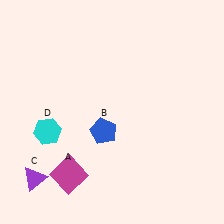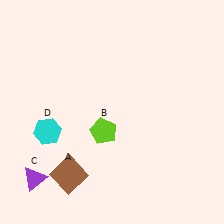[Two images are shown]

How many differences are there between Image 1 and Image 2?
There are 2 differences between the two images.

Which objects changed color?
A changed from magenta to brown. B changed from blue to lime.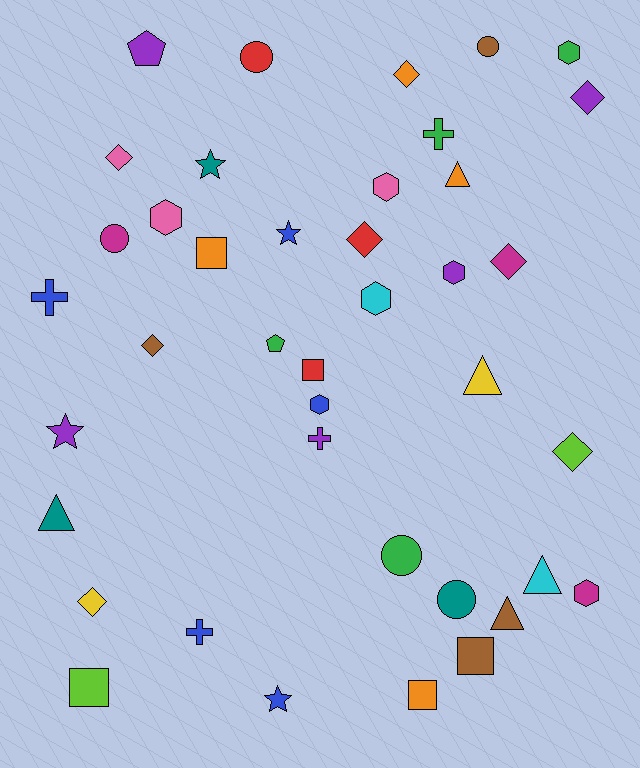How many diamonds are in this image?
There are 8 diamonds.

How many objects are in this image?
There are 40 objects.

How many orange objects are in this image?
There are 4 orange objects.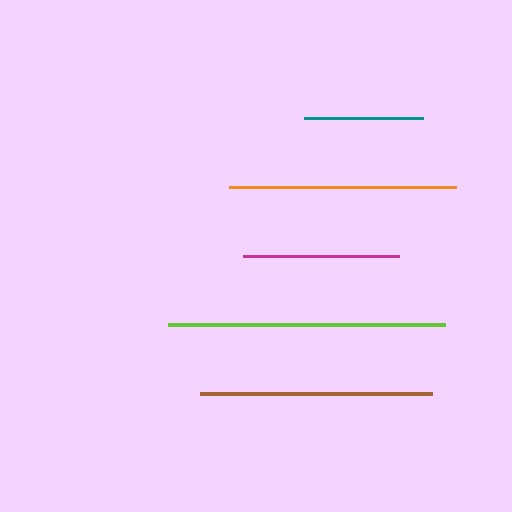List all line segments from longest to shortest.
From longest to shortest: lime, brown, orange, magenta, teal.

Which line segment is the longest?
The lime line is the longest at approximately 277 pixels.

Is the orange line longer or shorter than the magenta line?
The orange line is longer than the magenta line.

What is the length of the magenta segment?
The magenta segment is approximately 156 pixels long.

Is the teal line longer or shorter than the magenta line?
The magenta line is longer than the teal line.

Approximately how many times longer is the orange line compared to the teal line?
The orange line is approximately 1.9 times the length of the teal line.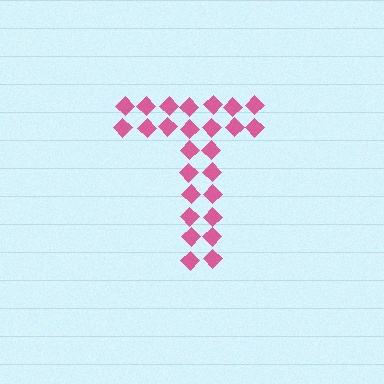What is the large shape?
The large shape is the letter T.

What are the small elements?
The small elements are diamonds.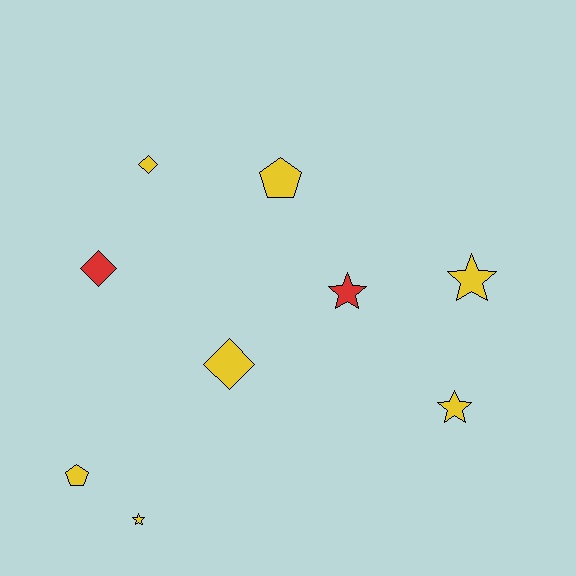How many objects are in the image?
There are 9 objects.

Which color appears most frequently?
Yellow, with 7 objects.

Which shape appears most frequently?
Star, with 4 objects.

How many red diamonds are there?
There is 1 red diamond.